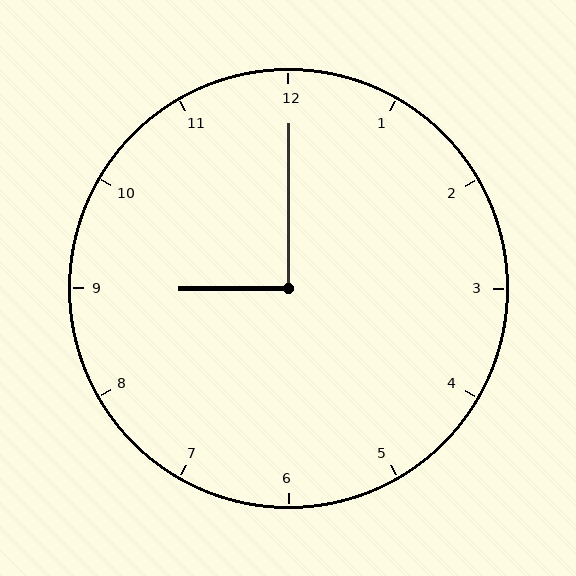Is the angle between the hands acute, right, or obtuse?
It is right.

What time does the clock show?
9:00.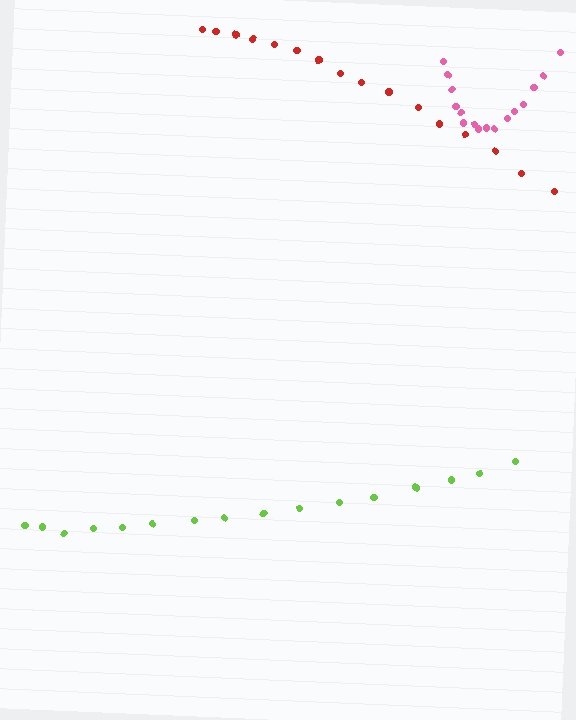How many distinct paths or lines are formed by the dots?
There are 3 distinct paths.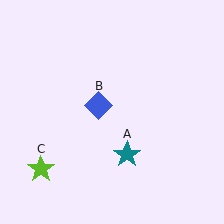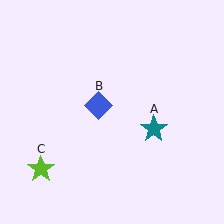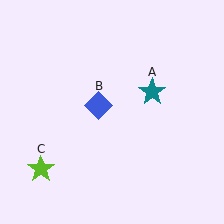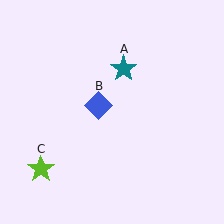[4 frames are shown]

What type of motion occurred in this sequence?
The teal star (object A) rotated counterclockwise around the center of the scene.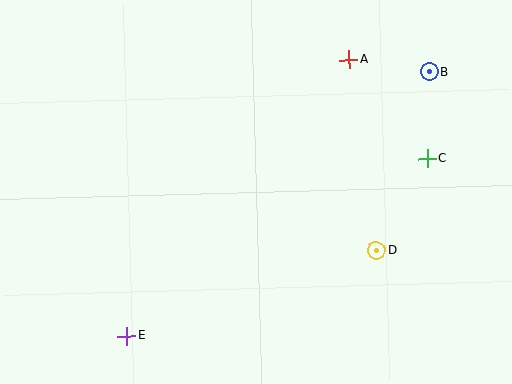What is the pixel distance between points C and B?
The distance between C and B is 87 pixels.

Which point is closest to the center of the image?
Point D at (376, 251) is closest to the center.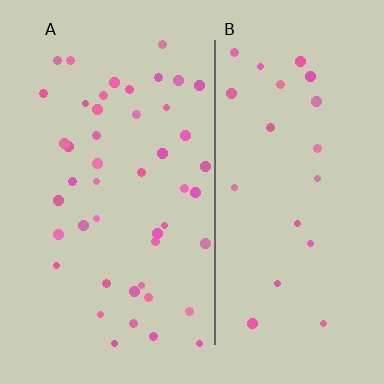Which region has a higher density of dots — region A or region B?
A (the left).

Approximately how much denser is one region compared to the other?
Approximately 2.1× — region A over region B.